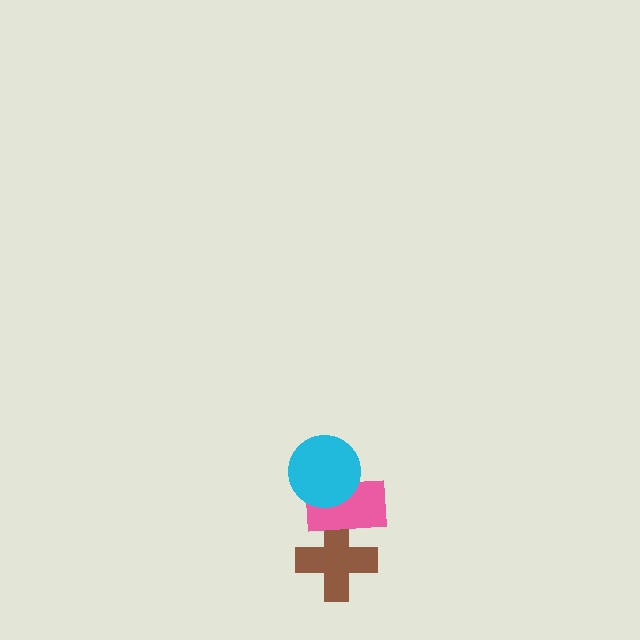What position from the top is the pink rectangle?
The pink rectangle is 2nd from the top.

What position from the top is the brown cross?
The brown cross is 3rd from the top.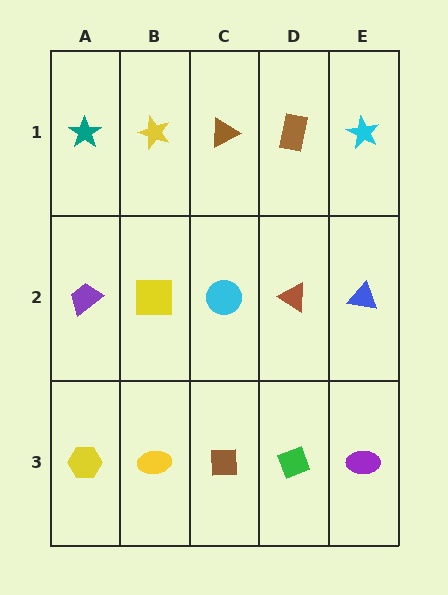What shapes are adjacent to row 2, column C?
A brown triangle (row 1, column C), a brown square (row 3, column C), a yellow square (row 2, column B), a brown triangle (row 2, column D).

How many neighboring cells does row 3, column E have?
2.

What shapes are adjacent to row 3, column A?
A purple trapezoid (row 2, column A), a yellow ellipse (row 3, column B).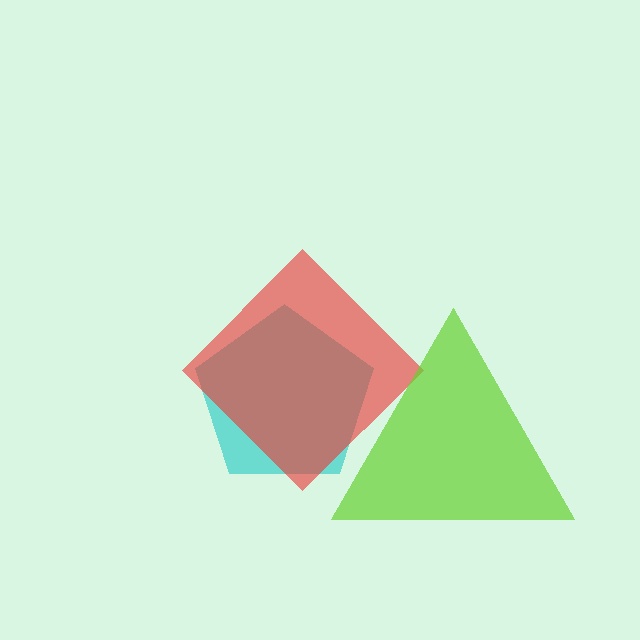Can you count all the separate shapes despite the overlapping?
Yes, there are 3 separate shapes.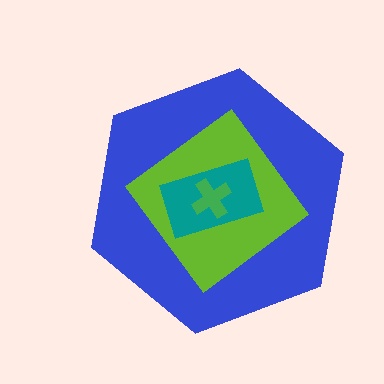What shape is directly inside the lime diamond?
The teal rectangle.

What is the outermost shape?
The blue hexagon.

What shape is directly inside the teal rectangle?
The green cross.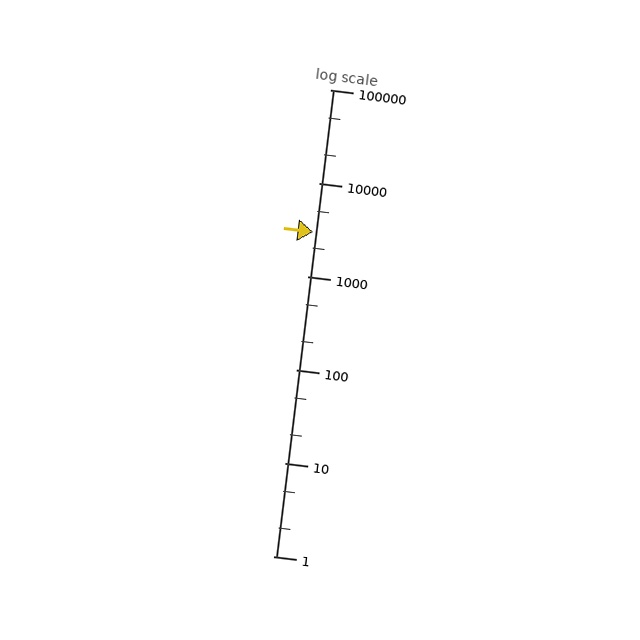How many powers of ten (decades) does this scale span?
The scale spans 5 decades, from 1 to 100000.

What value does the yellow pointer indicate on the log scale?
The pointer indicates approximately 3000.